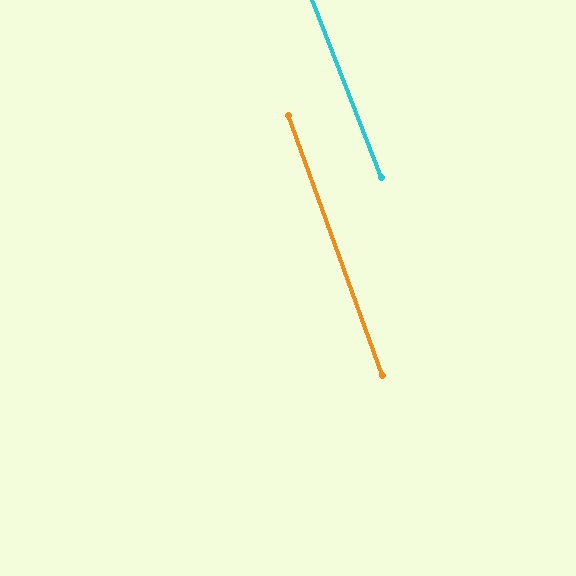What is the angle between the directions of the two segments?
Approximately 1 degree.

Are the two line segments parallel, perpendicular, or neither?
Parallel — their directions differ by only 1.3°.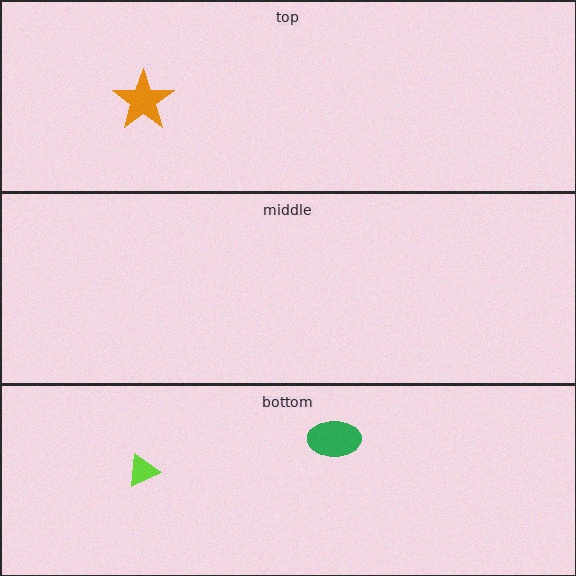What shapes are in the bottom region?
The green ellipse, the lime triangle.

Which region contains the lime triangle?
The bottom region.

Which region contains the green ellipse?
The bottom region.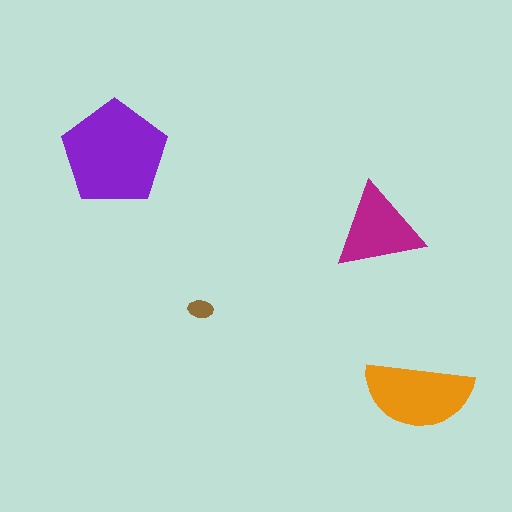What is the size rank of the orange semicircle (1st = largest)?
2nd.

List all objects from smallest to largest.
The brown ellipse, the magenta triangle, the orange semicircle, the purple pentagon.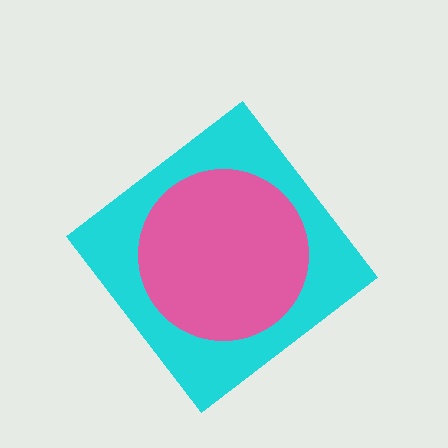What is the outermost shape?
The cyan diamond.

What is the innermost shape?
The pink circle.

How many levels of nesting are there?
2.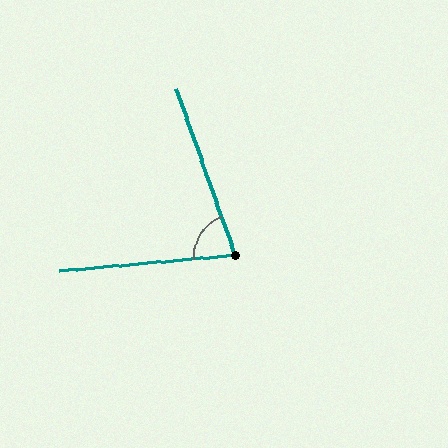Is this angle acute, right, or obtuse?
It is acute.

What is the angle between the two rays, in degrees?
Approximately 75 degrees.